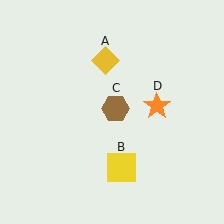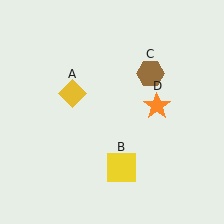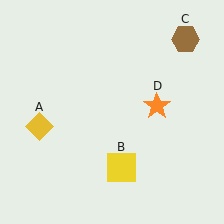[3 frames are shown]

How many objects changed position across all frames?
2 objects changed position: yellow diamond (object A), brown hexagon (object C).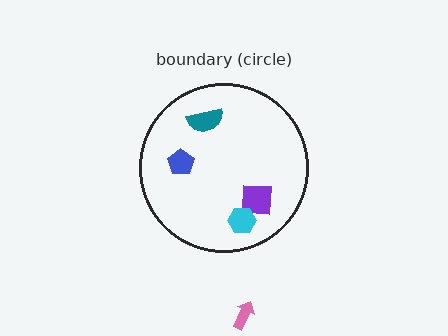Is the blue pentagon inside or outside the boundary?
Inside.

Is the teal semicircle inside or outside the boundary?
Inside.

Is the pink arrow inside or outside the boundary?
Outside.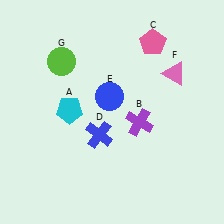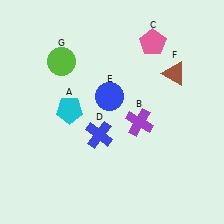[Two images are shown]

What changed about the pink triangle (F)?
In Image 1, F is pink. In Image 2, it changed to brown.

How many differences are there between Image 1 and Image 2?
There is 1 difference between the two images.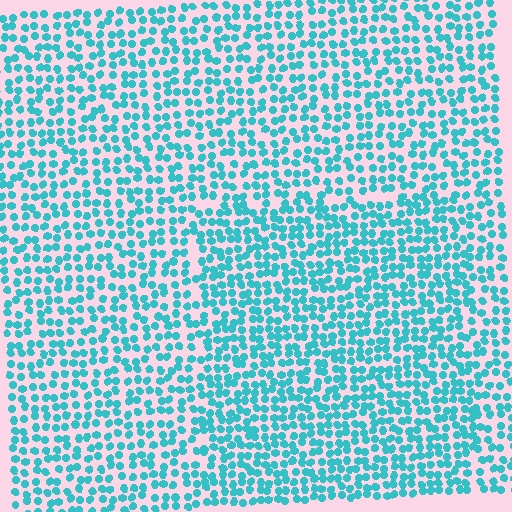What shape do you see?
I see a rectangle.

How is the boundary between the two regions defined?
The boundary is defined by a change in element density (approximately 1.4x ratio). All elements are the same color, size, and shape.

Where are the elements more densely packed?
The elements are more densely packed inside the rectangle boundary.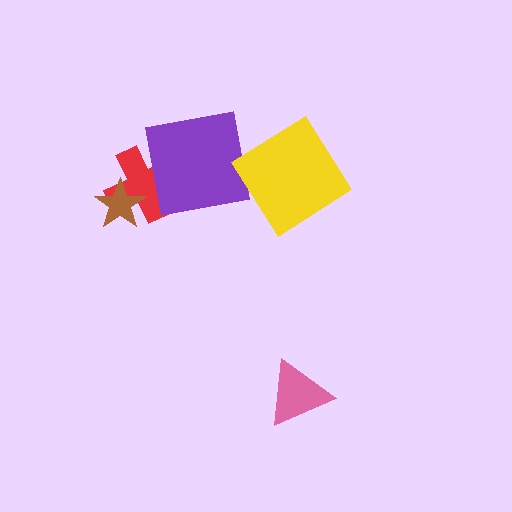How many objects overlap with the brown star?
1 object overlaps with the brown star.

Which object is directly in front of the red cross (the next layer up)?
The brown star is directly in front of the red cross.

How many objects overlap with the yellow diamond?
0 objects overlap with the yellow diamond.